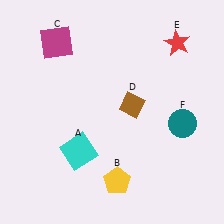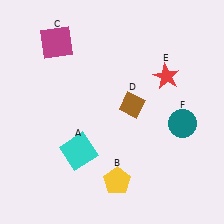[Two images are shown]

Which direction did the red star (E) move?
The red star (E) moved down.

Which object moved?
The red star (E) moved down.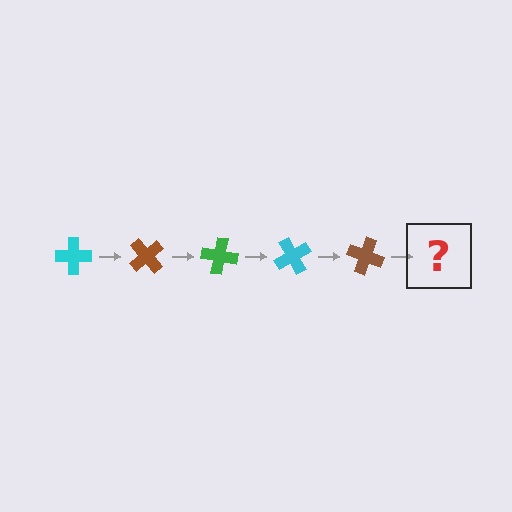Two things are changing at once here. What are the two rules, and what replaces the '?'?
The two rules are that it rotates 50 degrees each step and the color cycles through cyan, brown, and green. The '?' should be a green cross, rotated 250 degrees from the start.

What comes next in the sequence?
The next element should be a green cross, rotated 250 degrees from the start.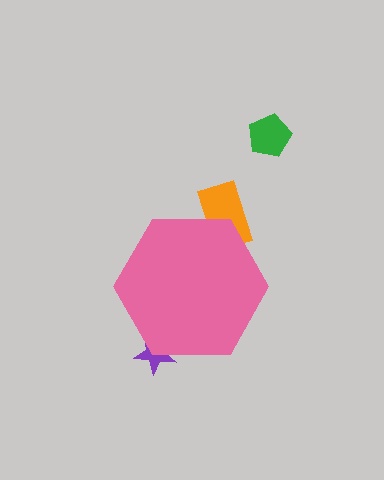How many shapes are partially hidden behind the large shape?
2 shapes are partially hidden.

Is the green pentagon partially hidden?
No, the green pentagon is fully visible.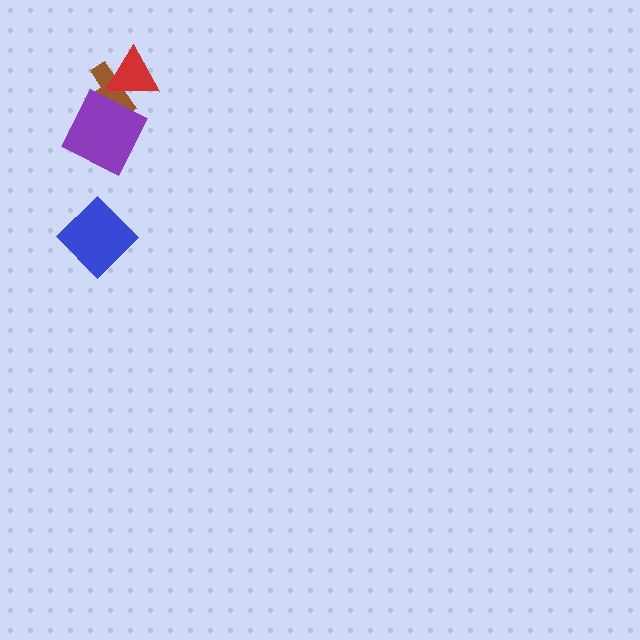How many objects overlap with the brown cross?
2 objects overlap with the brown cross.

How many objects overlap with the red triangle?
2 objects overlap with the red triangle.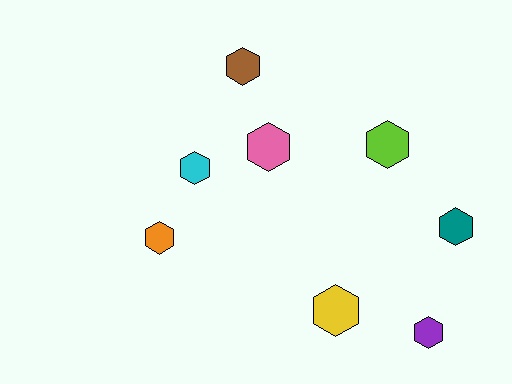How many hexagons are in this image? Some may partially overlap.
There are 8 hexagons.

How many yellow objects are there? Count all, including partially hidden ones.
There is 1 yellow object.